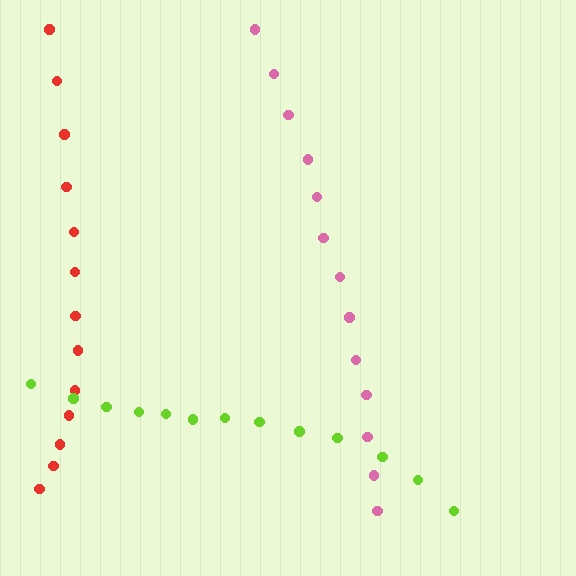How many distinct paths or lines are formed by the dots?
There are 3 distinct paths.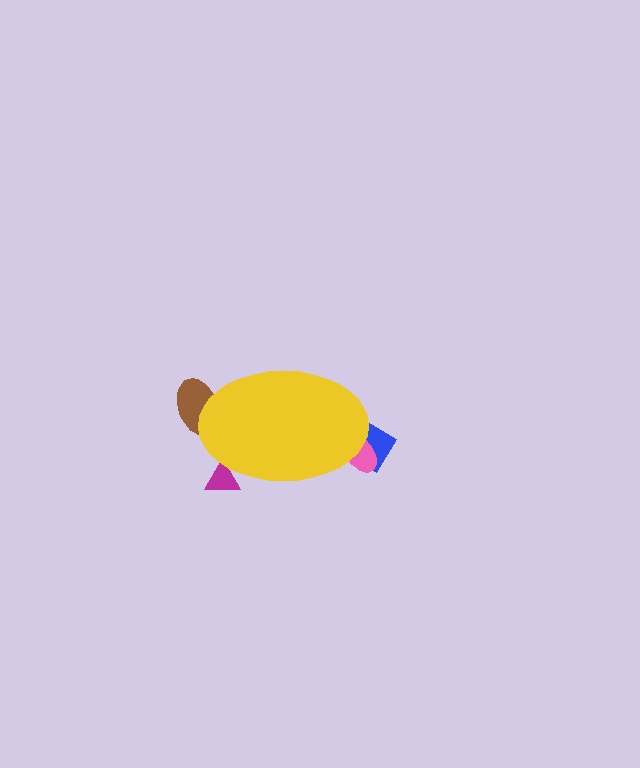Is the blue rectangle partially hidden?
Yes, the blue rectangle is partially hidden behind the yellow ellipse.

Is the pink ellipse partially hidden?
Yes, the pink ellipse is partially hidden behind the yellow ellipse.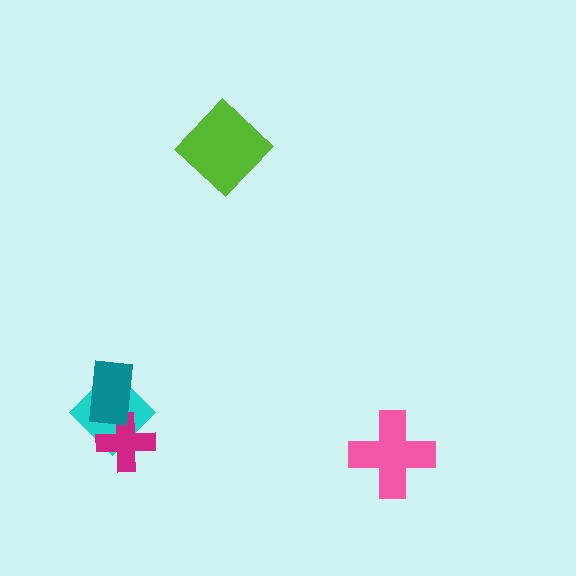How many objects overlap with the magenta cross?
2 objects overlap with the magenta cross.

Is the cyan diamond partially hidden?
Yes, it is partially covered by another shape.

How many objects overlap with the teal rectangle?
2 objects overlap with the teal rectangle.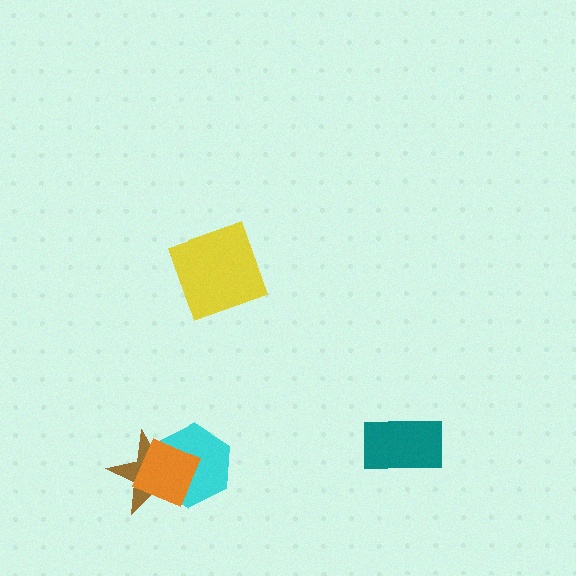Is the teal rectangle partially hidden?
No, no other shape covers it.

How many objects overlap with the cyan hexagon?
2 objects overlap with the cyan hexagon.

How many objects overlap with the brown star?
2 objects overlap with the brown star.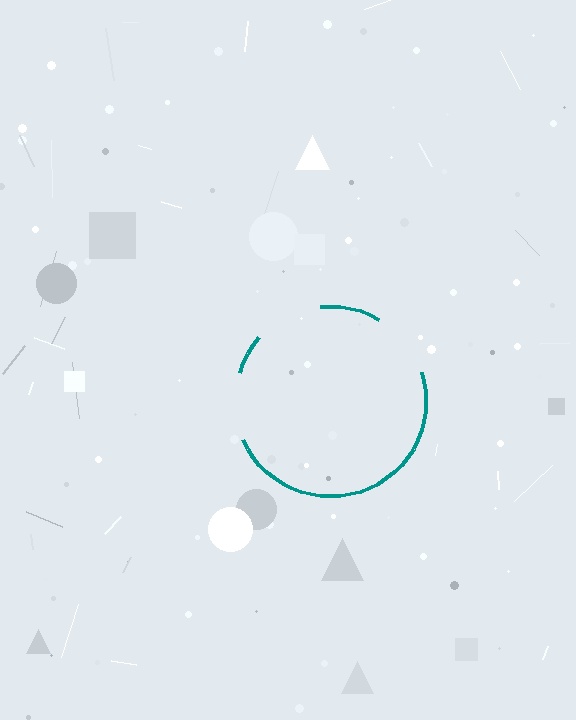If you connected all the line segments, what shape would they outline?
They would outline a circle.